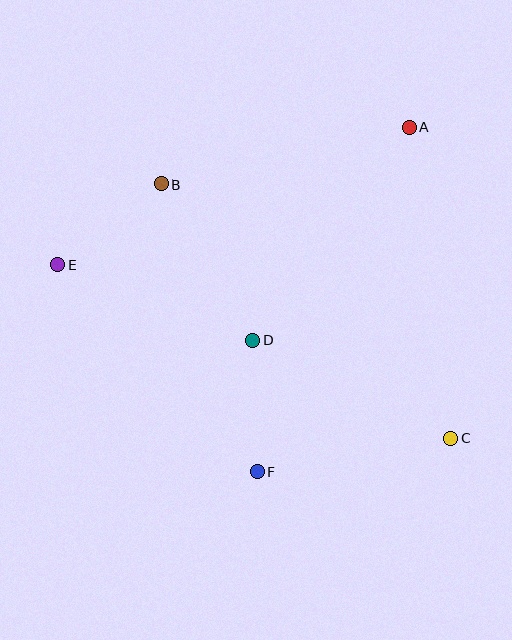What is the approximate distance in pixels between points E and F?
The distance between E and F is approximately 288 pixels.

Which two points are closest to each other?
Points B and E are closest to each other.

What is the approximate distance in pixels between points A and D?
The distance between A and D is approximately 264 pixels.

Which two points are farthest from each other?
Points C and E are farthest from each other.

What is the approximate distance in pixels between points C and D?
The distance between C and D is approximately 222 pixels.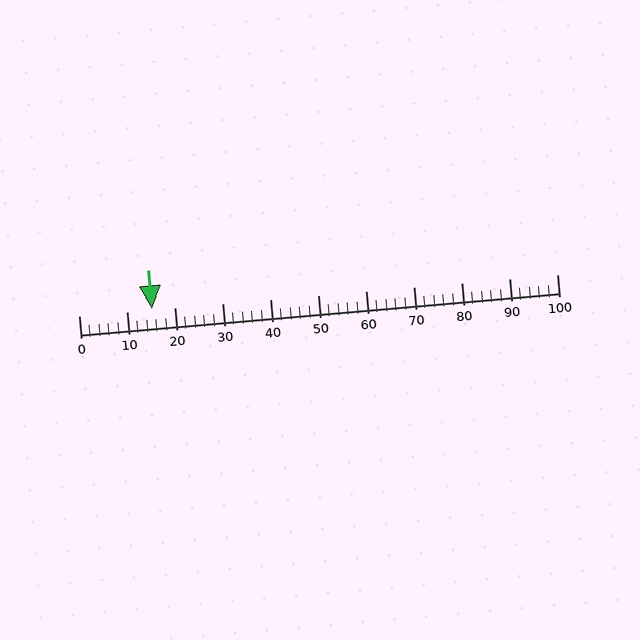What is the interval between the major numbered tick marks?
The major tick marks are spaced 10 units apart.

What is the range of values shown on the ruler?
The ruler shows values from 0 to 100.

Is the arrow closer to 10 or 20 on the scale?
The arrow is closer to 20.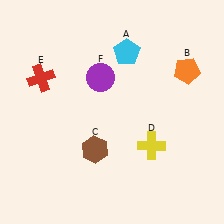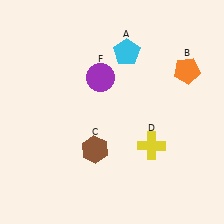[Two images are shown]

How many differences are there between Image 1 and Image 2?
There is 1 difference between the two images.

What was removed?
The red cross (E) was removed in Image 2.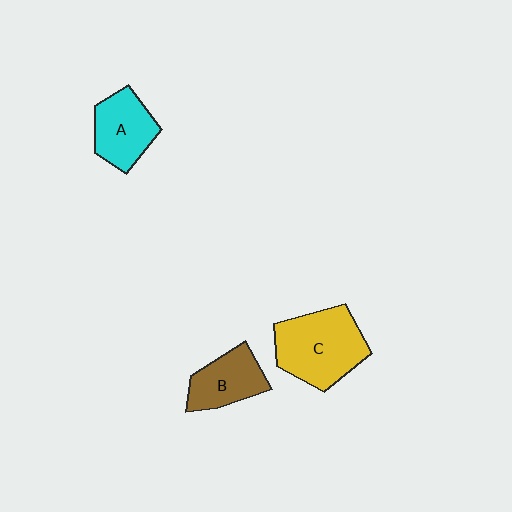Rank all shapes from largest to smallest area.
From largest to smallest: C (yellow), A (cyan), B (brown).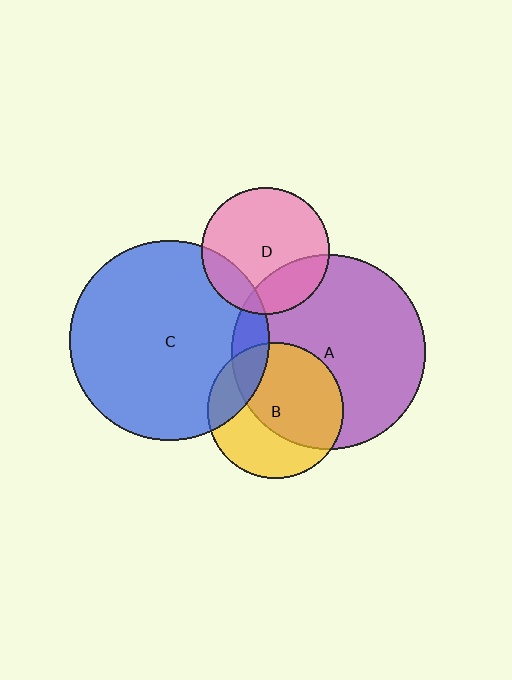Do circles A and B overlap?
Yes.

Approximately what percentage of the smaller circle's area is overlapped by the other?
Approximately 60%.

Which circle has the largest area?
Circle C (blue).